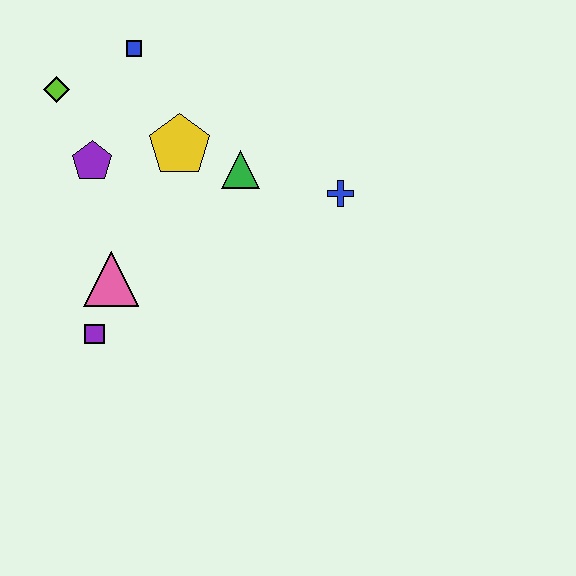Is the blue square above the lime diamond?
Yes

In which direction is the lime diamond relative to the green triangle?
The lime diamond is to the left of the green triangle.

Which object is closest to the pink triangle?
The purple square is closest to the pink triangle.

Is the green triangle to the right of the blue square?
Yes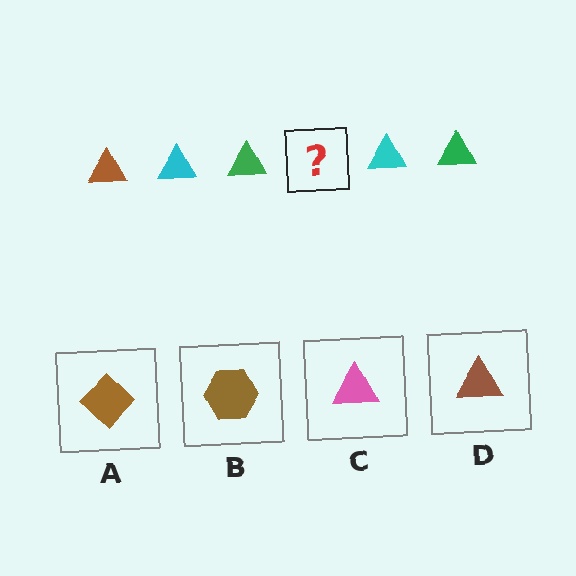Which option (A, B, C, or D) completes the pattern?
D.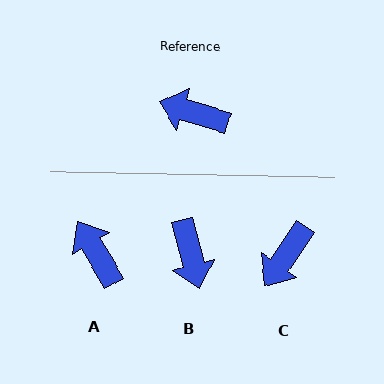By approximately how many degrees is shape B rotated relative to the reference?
Approximately 121 degrees counter-clockwise.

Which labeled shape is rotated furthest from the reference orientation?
B, about 121 degrees away.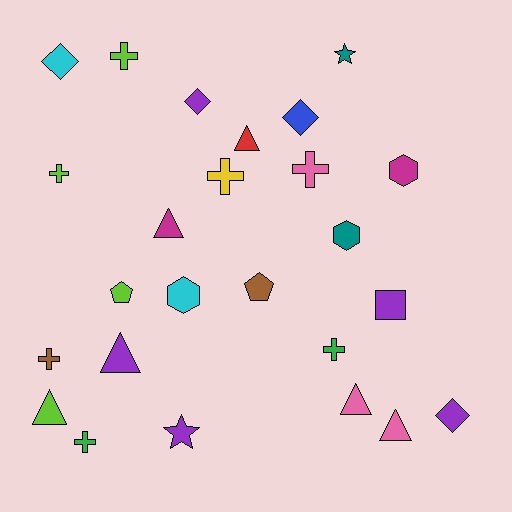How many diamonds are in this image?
There are 4 diamonds.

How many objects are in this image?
There are 25 objects.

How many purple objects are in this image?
There are 5 purple objects.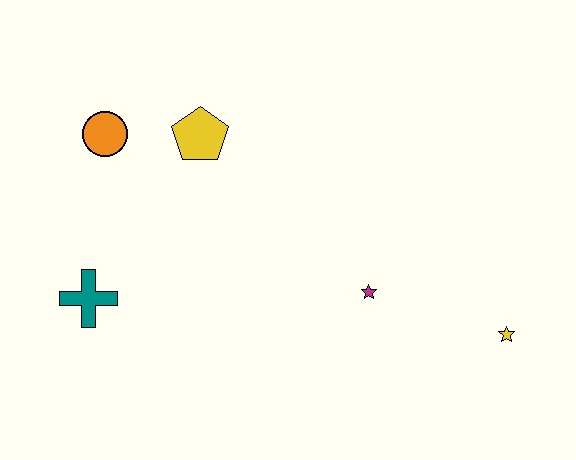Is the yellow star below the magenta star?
Yes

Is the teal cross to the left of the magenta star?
Yes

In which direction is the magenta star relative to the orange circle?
The magenta star is to the right of the orange circle.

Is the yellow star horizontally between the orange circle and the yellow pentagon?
No